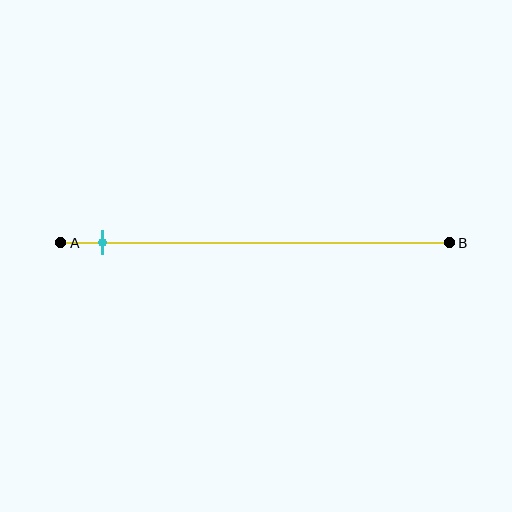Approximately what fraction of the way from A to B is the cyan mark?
The cyan mark is approximately 10% of the way from A to B.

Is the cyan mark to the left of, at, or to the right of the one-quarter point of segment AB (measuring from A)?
The cyan mark is to the left of the one-quarter point of segment AB.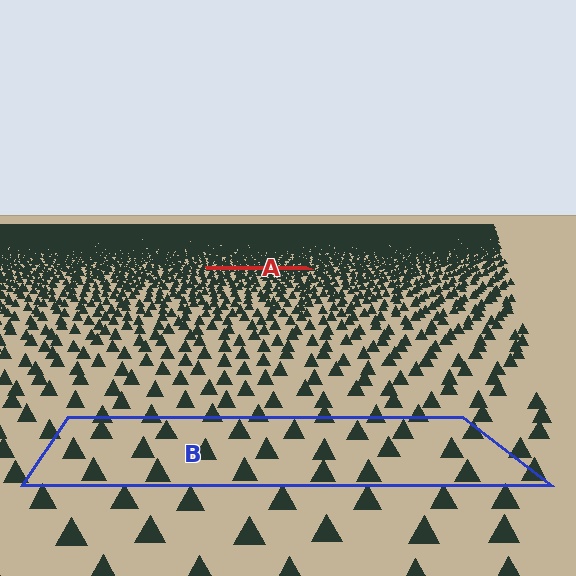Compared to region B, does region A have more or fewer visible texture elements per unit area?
Region A has more texture elements per unit area — they are packed more densely because it is farther away.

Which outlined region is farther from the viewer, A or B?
Region A is farther from the viewer — the texture elements inside it appear smaller and more densely packed.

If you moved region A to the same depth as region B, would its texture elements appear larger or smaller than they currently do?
They would appear larger. At a closer depth, the same texture elements are projected at a bigger on-screen size.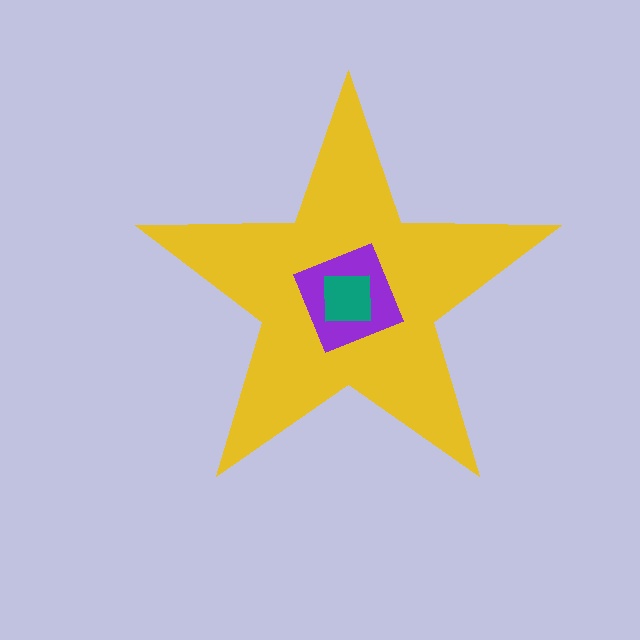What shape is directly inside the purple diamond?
The teal square.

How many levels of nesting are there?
3.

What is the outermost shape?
The yellow star.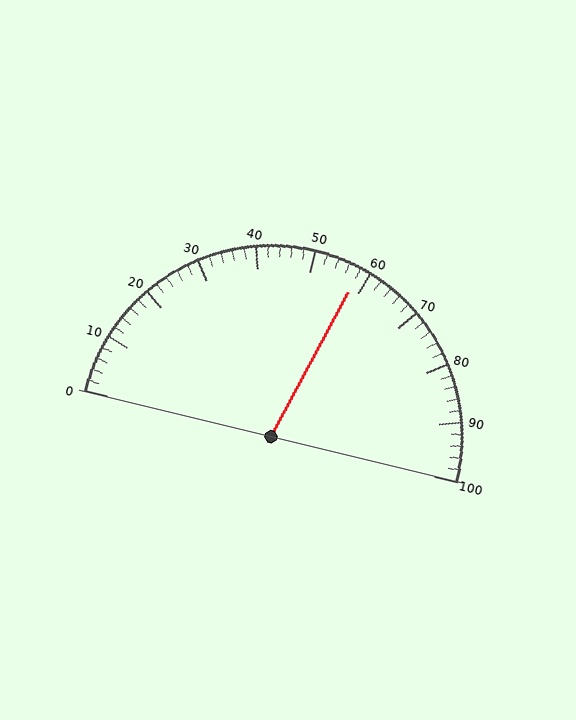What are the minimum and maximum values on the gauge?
The gauge ranges from 0 to 100.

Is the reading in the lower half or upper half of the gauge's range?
The reading is in the upper half of the range (0 to 100).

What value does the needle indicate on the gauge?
The needle indicates approximately 58.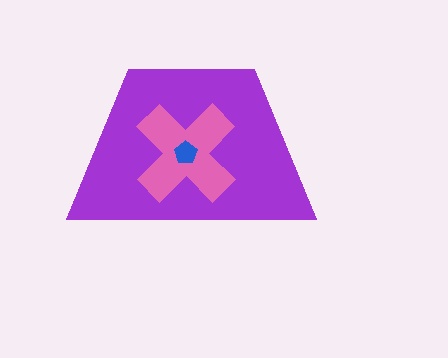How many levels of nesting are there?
3.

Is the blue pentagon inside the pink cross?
Yes.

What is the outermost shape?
The purple trapezoid.